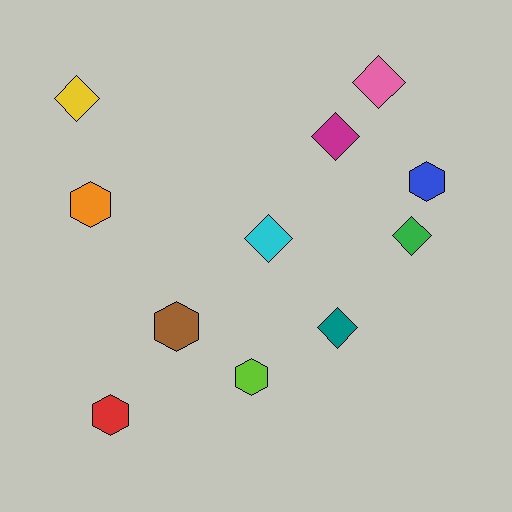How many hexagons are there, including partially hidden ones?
There are 5 hexagons.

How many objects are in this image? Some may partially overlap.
There are 11 objects.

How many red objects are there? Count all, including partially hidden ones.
There is 1 red object.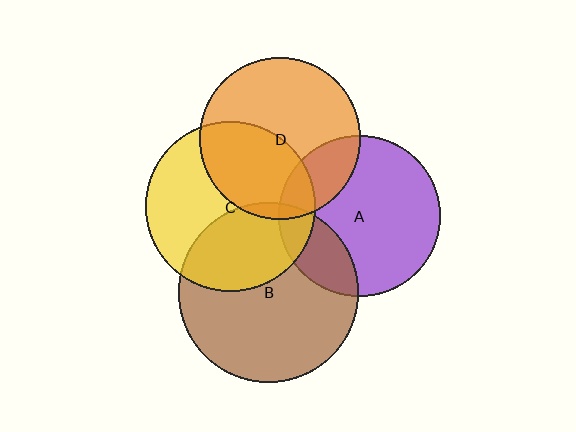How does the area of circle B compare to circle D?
Approximately 1.2 times.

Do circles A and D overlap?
Yes.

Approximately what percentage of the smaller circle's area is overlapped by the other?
Approximately 20%.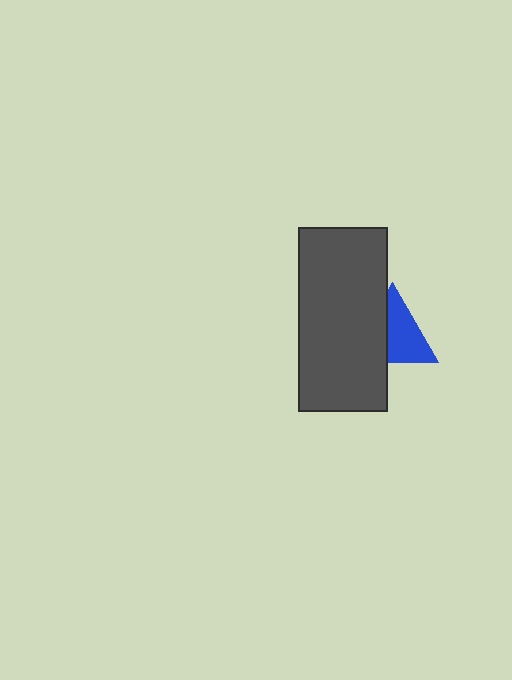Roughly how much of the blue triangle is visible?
About half of it is visible (roughly 60%).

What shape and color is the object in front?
The object in front is a dark gray rectangle.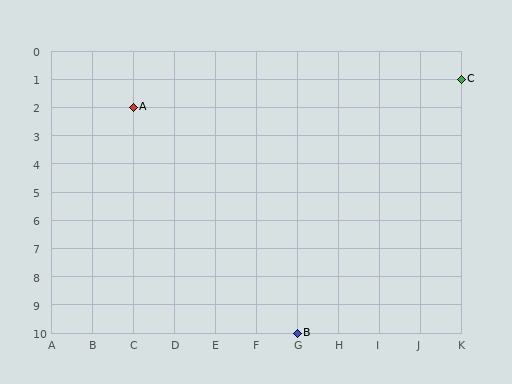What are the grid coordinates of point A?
Point A is at grid coordinates (C, 2).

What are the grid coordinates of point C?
Point C is at grid coordinates (K, 1).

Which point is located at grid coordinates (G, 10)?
Point B is at (G, 10).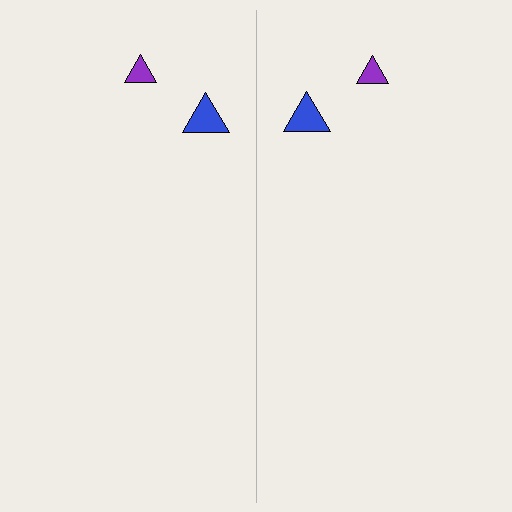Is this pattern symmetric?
Yes, this pattern has bilateral (reflection) symmetry.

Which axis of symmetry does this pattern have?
The pattern has a vertical axis of symmetry running through the center of the image.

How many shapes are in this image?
There are 4 shapes in this image.